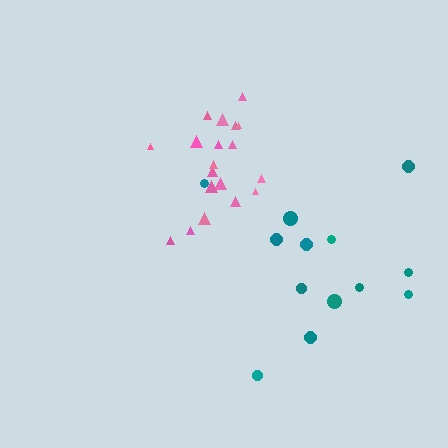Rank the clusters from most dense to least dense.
pink, teal.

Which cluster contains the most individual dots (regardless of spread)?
Pink (19).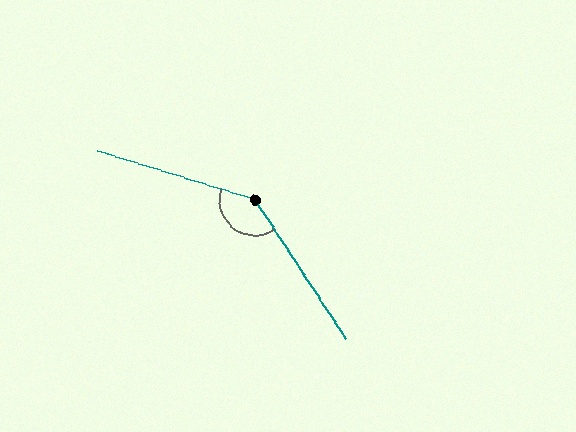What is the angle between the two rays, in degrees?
Approximately 141 degrees.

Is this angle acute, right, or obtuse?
It is obtuse.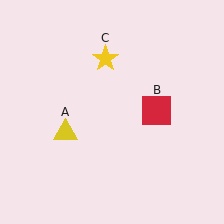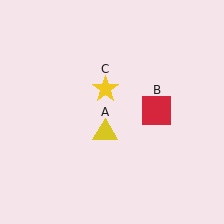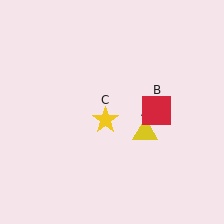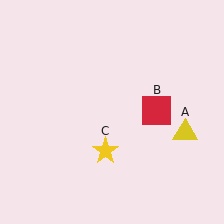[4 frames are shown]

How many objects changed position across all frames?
2 objects changed position: yellow triangle (object A), yellow star (object C).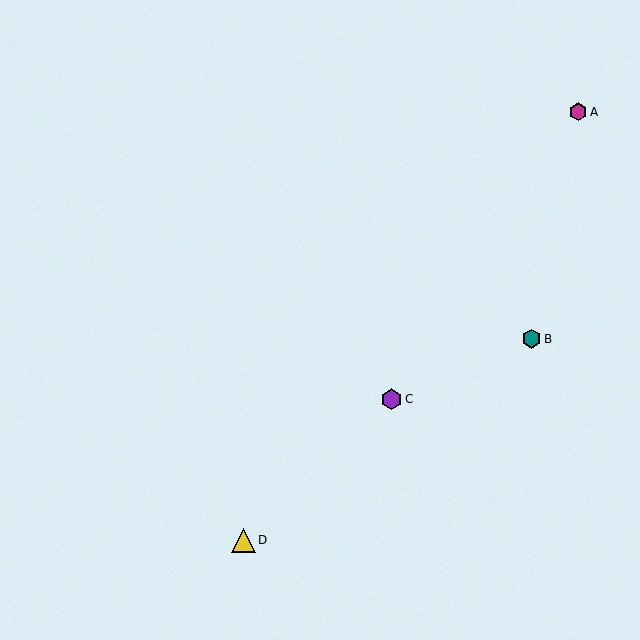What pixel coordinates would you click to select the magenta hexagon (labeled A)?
Click at (578, 112) to select the magenta hexagon A.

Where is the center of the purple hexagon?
The center of the purple hexagon is at (391, 399).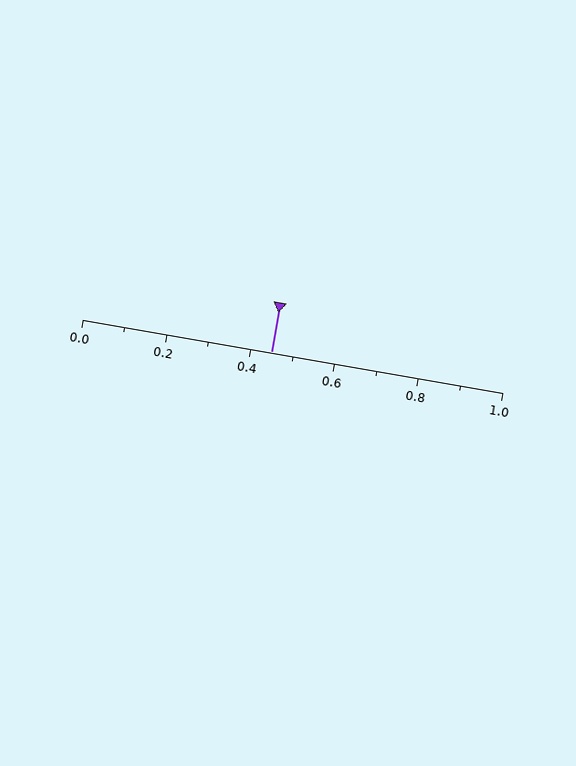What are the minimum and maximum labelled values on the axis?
The axis runs from 0.0 to 1.0.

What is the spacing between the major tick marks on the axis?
The major ticks are spaced 0.2 apart.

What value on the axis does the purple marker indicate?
The marker indicates approximately 0.45.